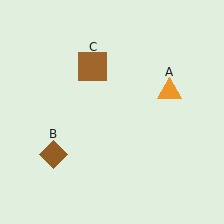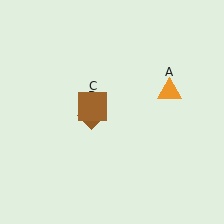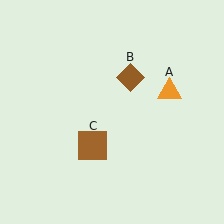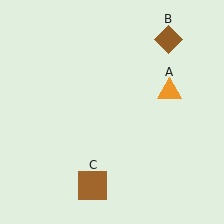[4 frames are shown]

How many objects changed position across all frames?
2 objects changed position: brown diamond (object B), brown square (object C).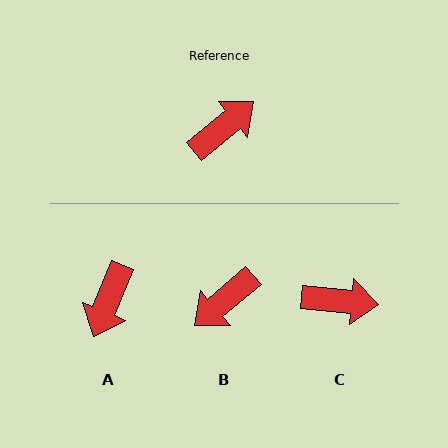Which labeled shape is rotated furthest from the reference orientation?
B, about 179 degrees away.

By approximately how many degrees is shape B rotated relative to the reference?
Approximately 179 degrees clockwise.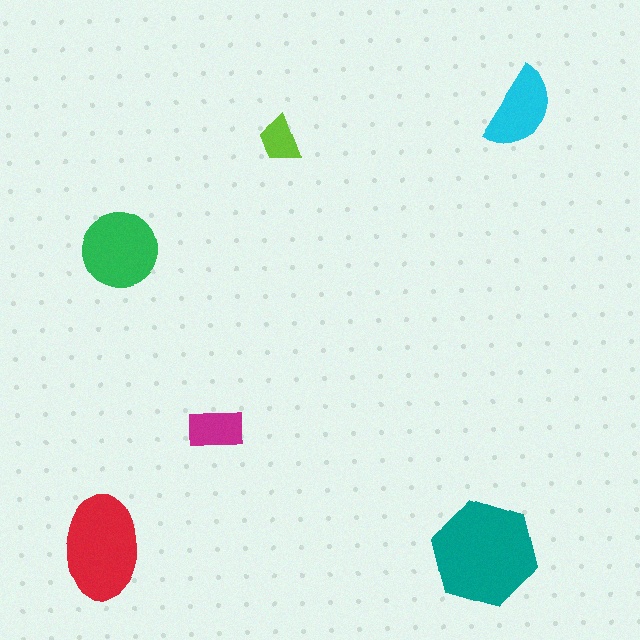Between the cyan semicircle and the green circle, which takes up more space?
The green circle.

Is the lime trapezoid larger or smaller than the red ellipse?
Smaller.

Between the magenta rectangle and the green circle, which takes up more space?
The green circle.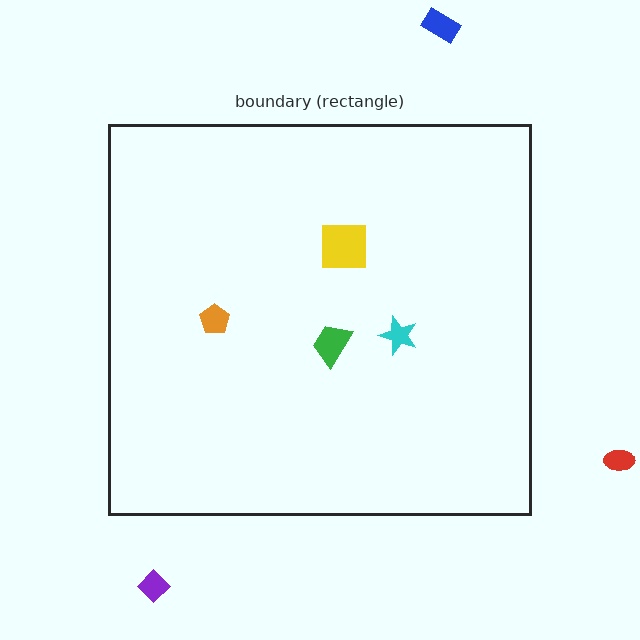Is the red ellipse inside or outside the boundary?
Outside.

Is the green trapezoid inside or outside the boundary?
Inside.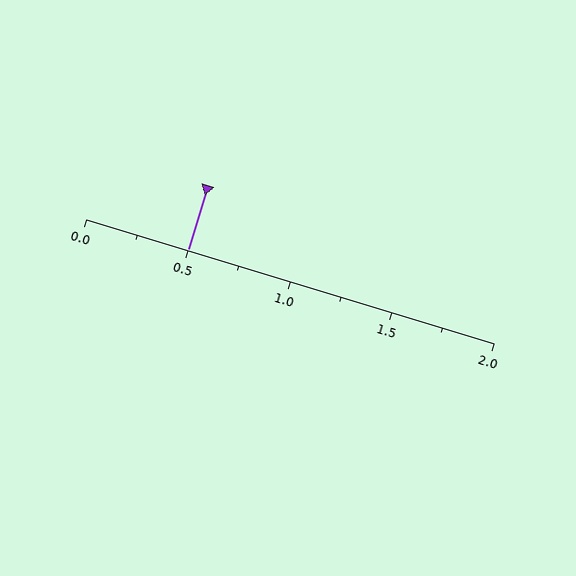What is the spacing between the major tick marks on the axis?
The major ticks are spaced 0.5 apart.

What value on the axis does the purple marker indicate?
The marker indicates approximately 0.5.